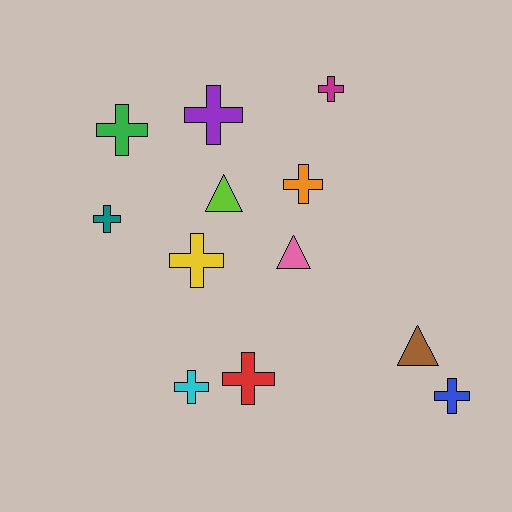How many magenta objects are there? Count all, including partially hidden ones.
There is 1 magenta object.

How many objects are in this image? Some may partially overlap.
There are 12 objects.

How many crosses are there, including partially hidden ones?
There are 9 crosses.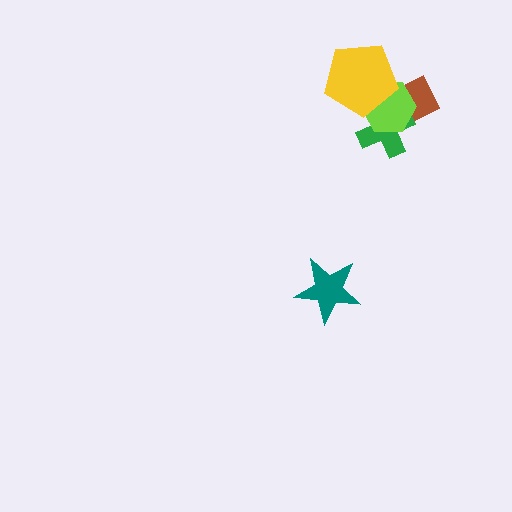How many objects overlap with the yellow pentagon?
3 objects overlap with the yellow pentagon.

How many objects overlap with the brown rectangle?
3 objects overlap with the brown rectangle.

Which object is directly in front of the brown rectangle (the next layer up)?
The green cross is directly in front of the brown rectangle.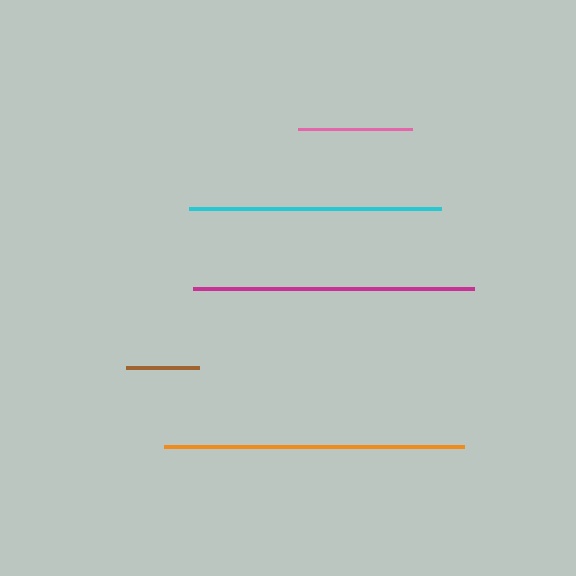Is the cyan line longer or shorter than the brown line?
The cyan line is longer than the brown line.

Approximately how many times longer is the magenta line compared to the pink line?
The magenta line is approximately 2.5 times the length of the pink line.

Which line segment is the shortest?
The brown line is the shortest at approximately 73 pixels.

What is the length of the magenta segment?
The magenta segment is approximately 281 pixels long.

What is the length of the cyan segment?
The cyan segment is approximately 252 pixels long.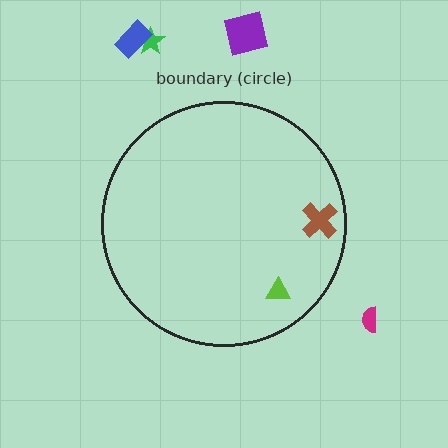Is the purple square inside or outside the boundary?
Outside.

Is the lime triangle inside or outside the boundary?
Inside.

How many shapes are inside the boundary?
2 inside, 4 outside.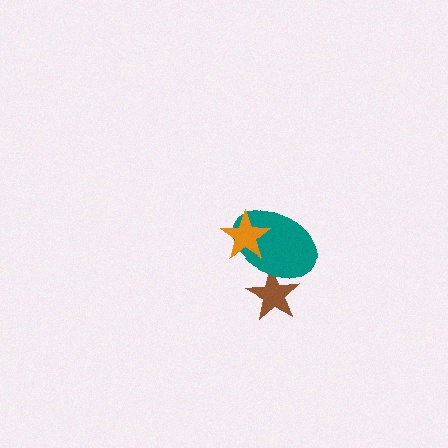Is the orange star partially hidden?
No, no other shape covers it.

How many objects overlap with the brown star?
1 object overlaps with the brown star.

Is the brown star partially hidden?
Yes, it is partially covered by another shape.